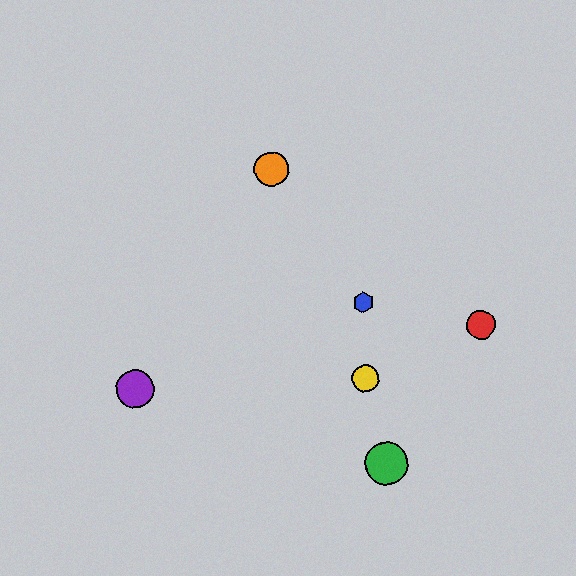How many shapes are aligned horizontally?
2 shapes (the yellow circle, the purple circle) are aligned horizontally.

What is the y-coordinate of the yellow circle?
The yellow circle is at y≈378.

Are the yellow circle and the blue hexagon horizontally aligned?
No, the yellow circle is at y≈378 and the blue hexagon is at y≈302.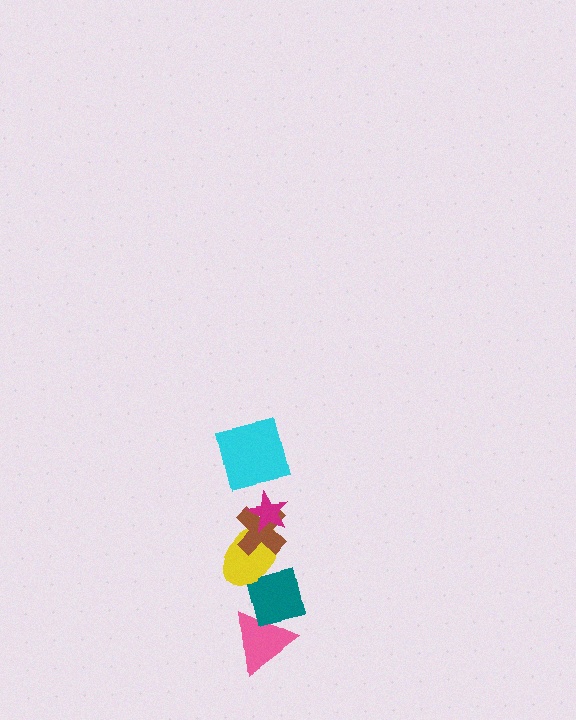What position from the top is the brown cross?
The brown cross is 3rd from the top.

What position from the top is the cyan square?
The cyan square is 1st from the top.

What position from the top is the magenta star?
The magenta star is 2nd from the top.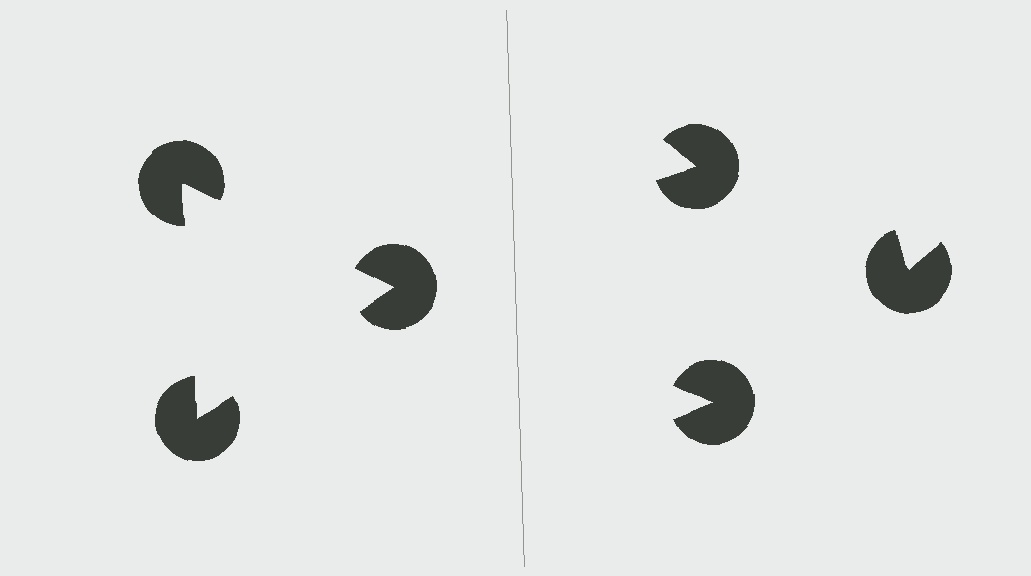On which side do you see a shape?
An illusory triangle appears on the left side. On the right side the wedge cuts are rotated, so no coherent shape forms.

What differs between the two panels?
The pac-man discs are positioned identically on both sides; only the wedge orientations differ. On the left they align to a triangle; on the right they are misaligned.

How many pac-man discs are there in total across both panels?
6 — 3 on each side.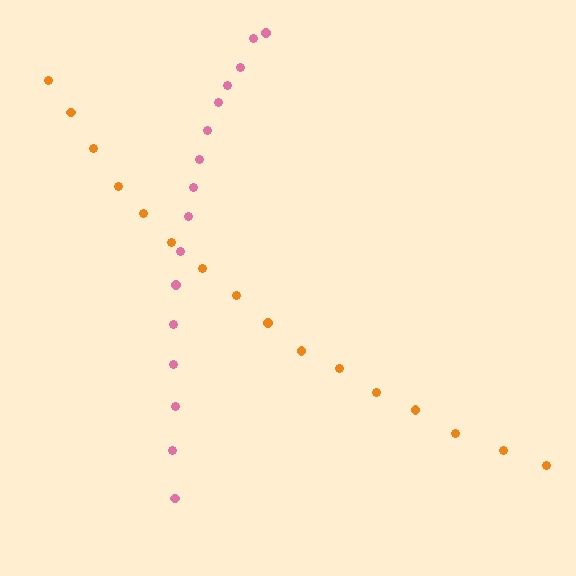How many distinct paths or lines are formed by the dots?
There are 2 distinct paths.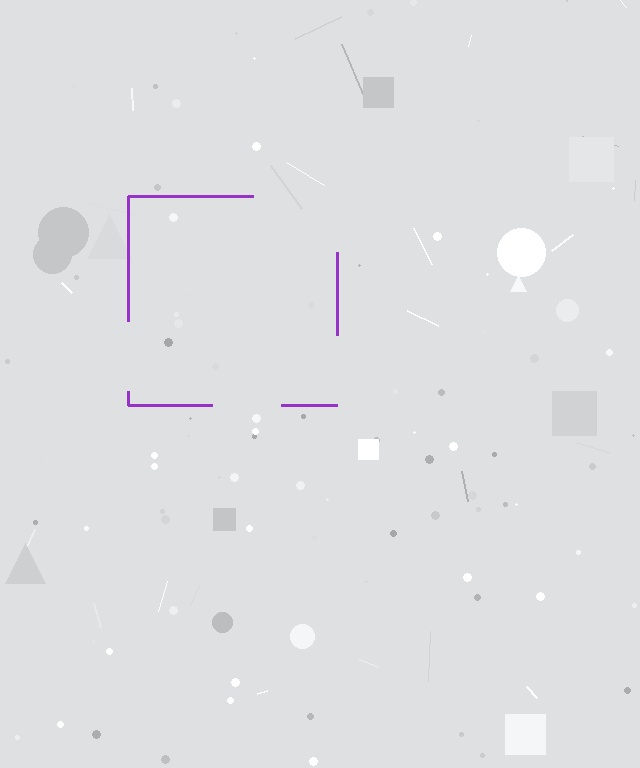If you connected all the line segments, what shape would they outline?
They would outline a square.